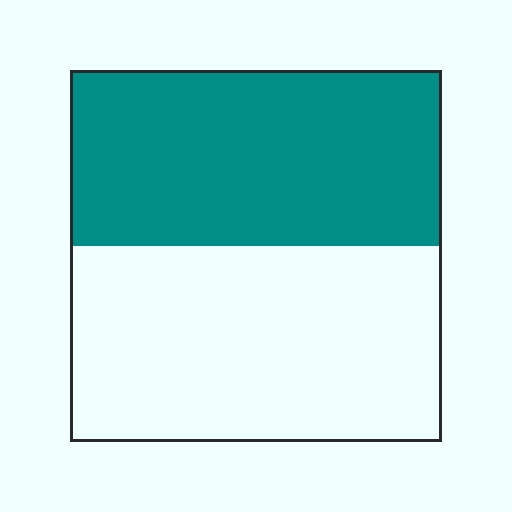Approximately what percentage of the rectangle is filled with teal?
Approximately 45%.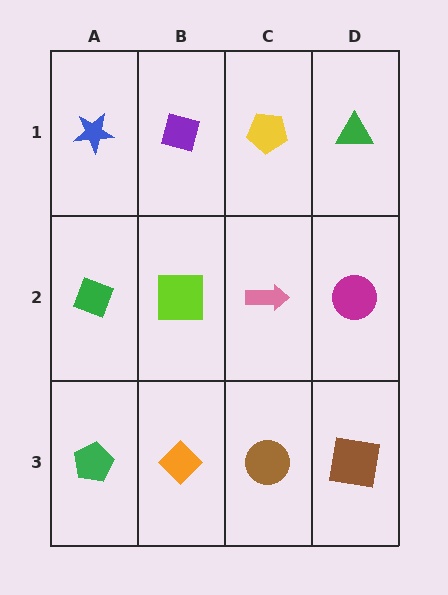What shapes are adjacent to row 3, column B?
A lime square (row 2, column B), a green pentagon (row 3, column A), a brown circle (row 3, column C).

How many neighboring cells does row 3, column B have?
3.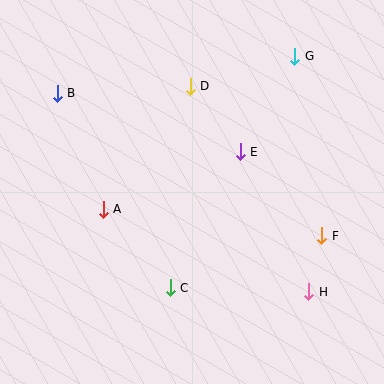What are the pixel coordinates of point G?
Point G is at (295, 56).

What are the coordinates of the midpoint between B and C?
The midpoint between B and C is at (114, 190).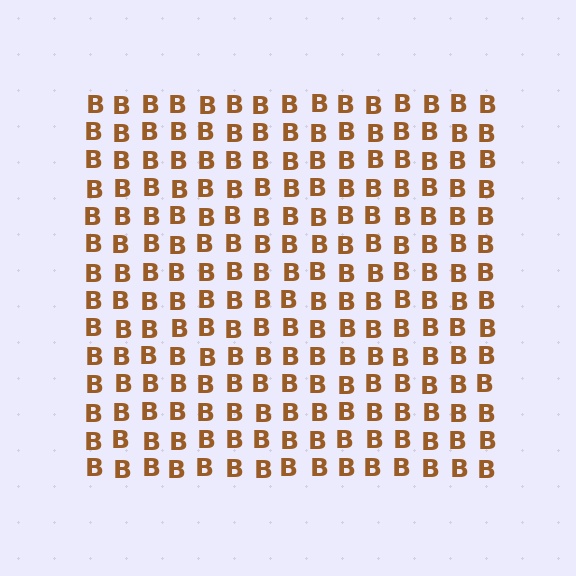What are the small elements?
The small elements are letter B's.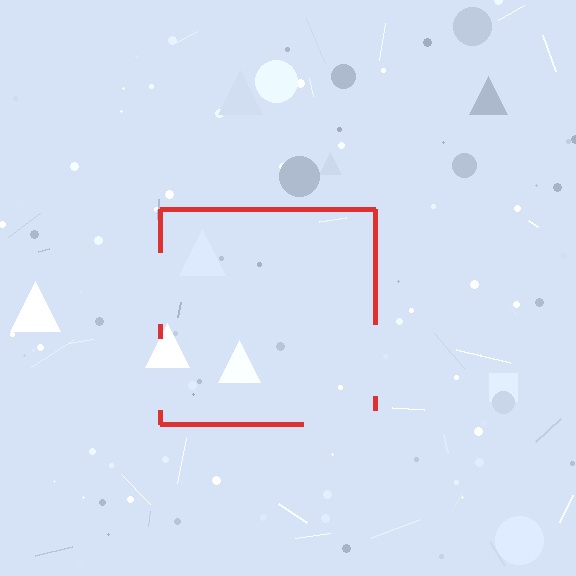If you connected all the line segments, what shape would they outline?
They would outline a square.